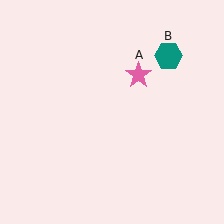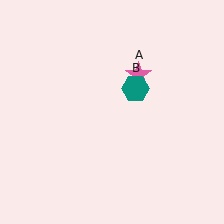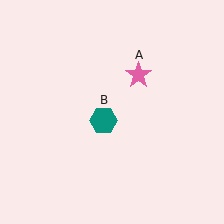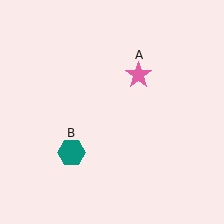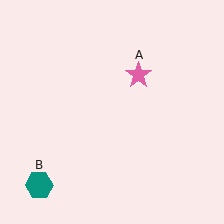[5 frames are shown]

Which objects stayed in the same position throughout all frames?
Pink star (object A) remained stationary.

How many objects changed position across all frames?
1 object changed position: teal hexagon (object B).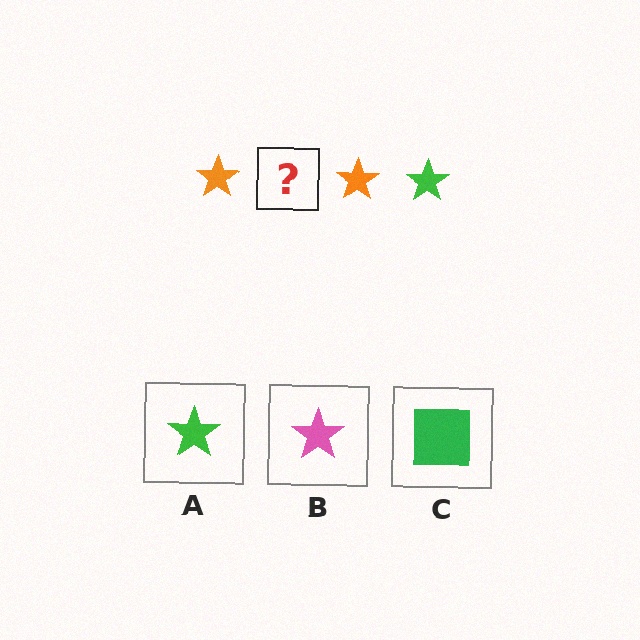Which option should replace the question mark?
Option A.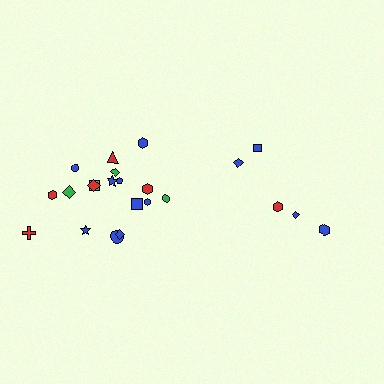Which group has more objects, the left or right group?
The left group.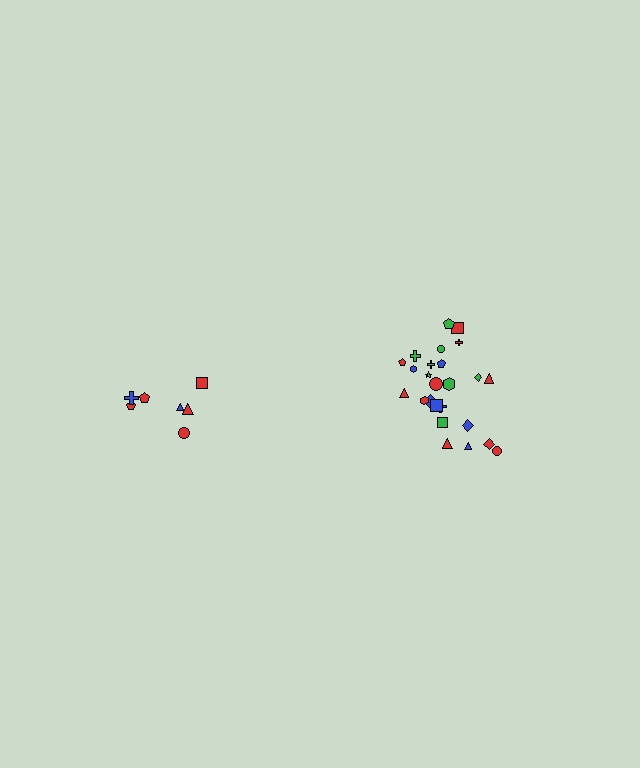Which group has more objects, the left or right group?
The right group.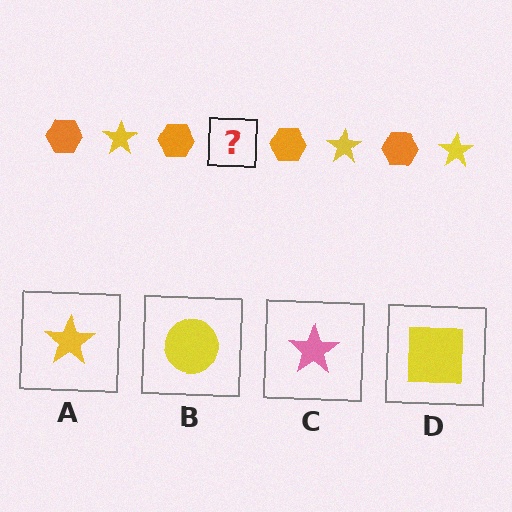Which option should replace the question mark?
Option A.